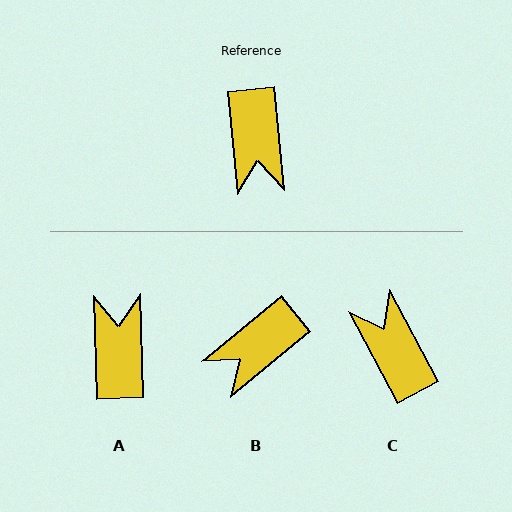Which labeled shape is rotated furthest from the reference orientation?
A, about 176 degrees away.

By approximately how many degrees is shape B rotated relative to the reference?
Approximately 56 degrees clockwise.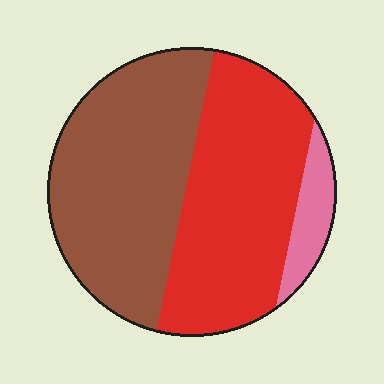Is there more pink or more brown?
Brown.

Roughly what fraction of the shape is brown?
Brown takes up between a quarter and a half of the shape.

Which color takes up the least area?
Pink, at roughly 10%.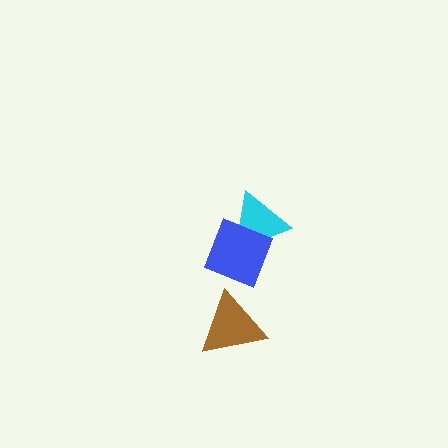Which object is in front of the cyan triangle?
The blue square is in front of the cyan triangle.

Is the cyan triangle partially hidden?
Yes, it is partially covered by another shape.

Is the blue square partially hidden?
No, no other shape covers it.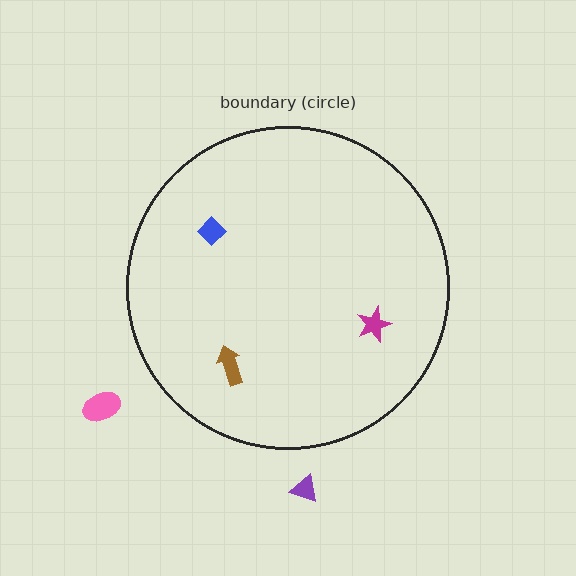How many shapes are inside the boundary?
3 inside, 2 outside.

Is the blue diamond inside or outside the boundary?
Inside.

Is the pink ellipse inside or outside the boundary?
Outside.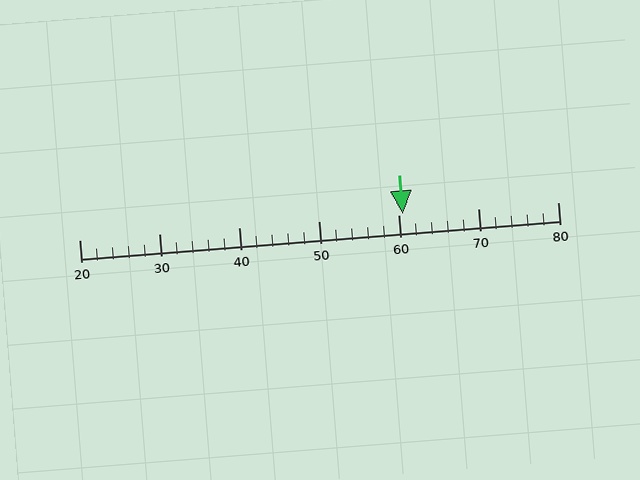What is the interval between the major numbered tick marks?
The major tick marks are spaced 10 units apart.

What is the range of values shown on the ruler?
The ruler shows values from 20 to 80.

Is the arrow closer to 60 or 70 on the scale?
The arrow is closer to 60.